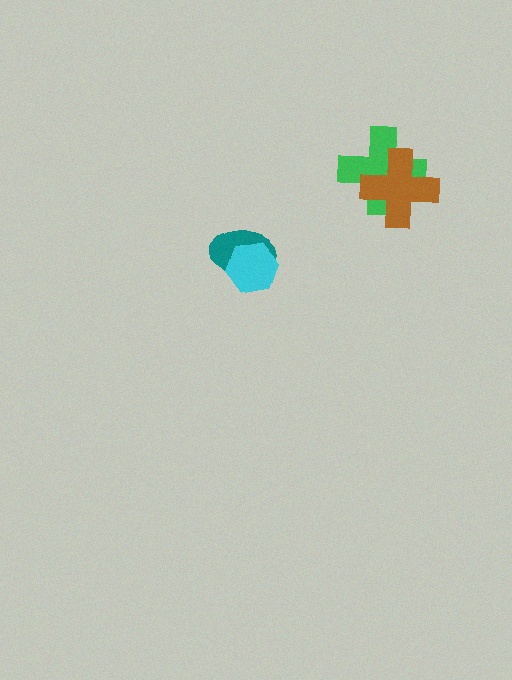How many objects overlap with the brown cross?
1 object overlaps with the brown cross.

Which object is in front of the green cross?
The brown cross is in front of the green cross.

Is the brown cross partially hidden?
No, no other shape covers it.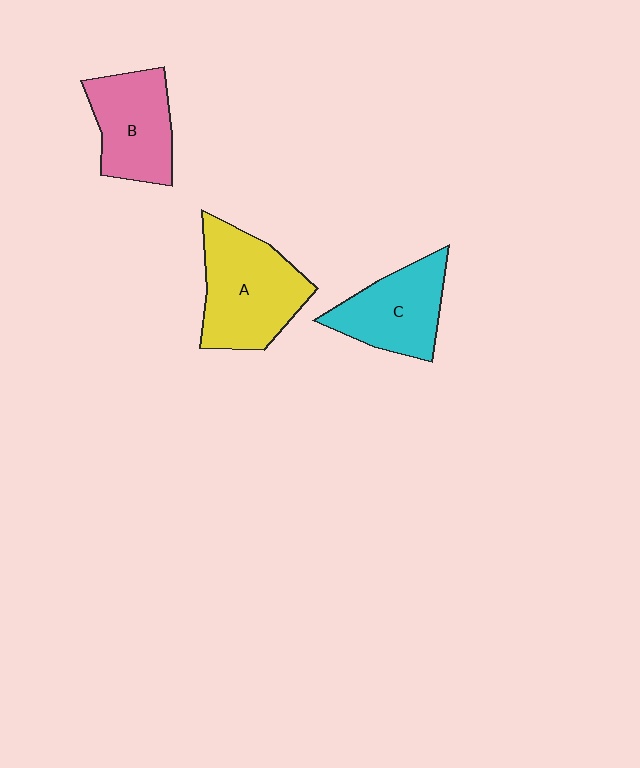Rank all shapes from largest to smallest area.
From largest to smallest: A (yellow), B (pink), C (cyan).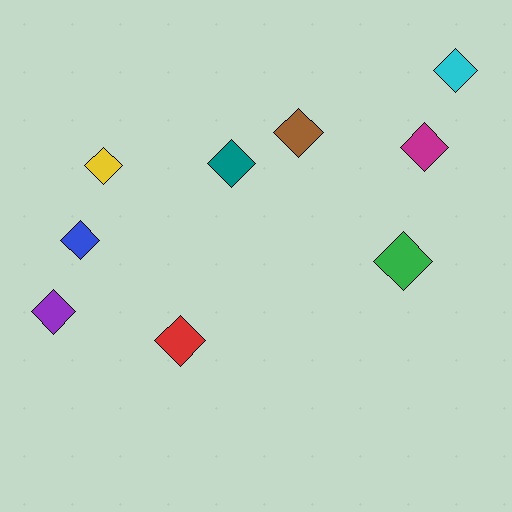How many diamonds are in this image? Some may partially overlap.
There are 9 diamonds.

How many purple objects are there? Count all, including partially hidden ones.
There is 1 purple object.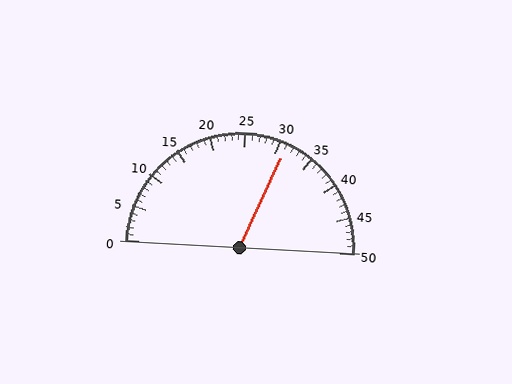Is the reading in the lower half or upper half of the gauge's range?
The reading is in the upper half of the range (0 to 50).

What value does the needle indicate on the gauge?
The needle indicates approximately 31.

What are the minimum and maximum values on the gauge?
The gauge ranges from 0 to 50.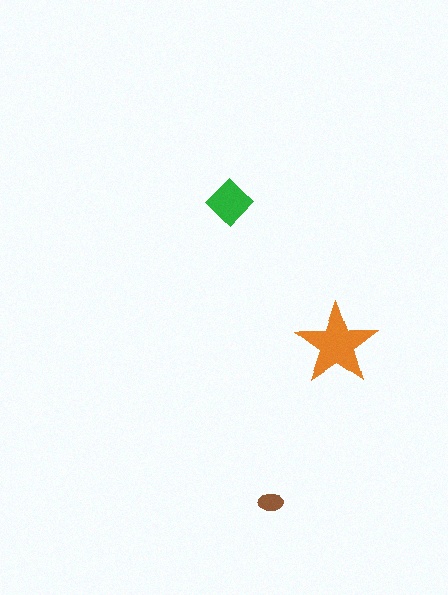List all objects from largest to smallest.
The orange star, the green diamond, the brown ellipse.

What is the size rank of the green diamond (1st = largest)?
2nd.